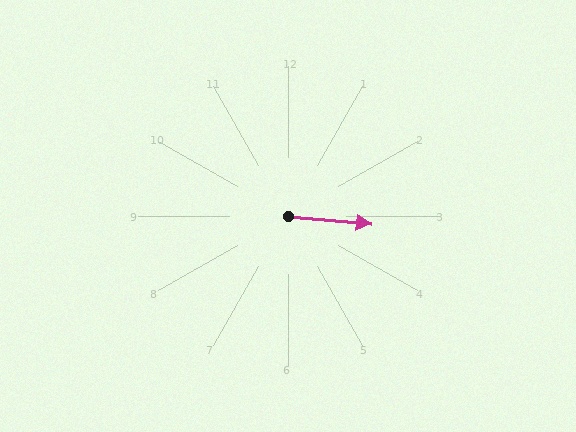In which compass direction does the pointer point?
East.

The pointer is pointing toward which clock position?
Roughly 3 o'clock.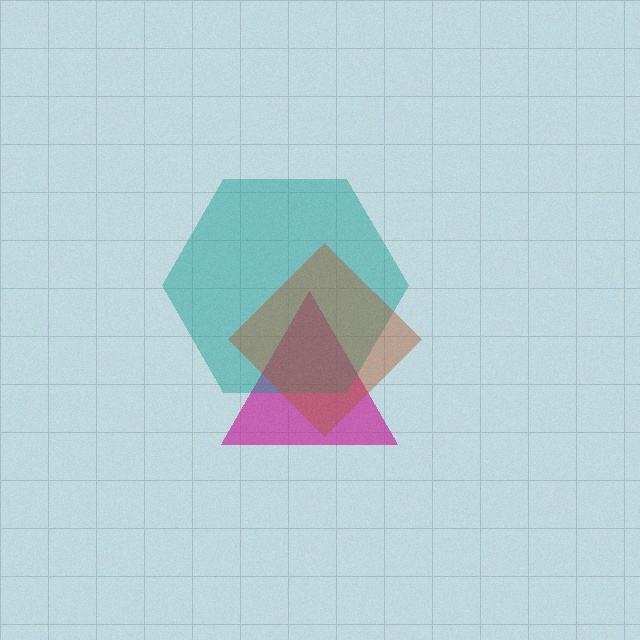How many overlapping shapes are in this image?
There are 3 overlapping shapes in the image.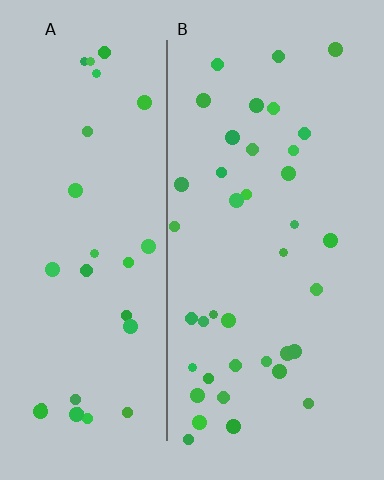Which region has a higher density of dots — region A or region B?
B (the right).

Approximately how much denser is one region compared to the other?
Approximately 1.2× — region B over region A.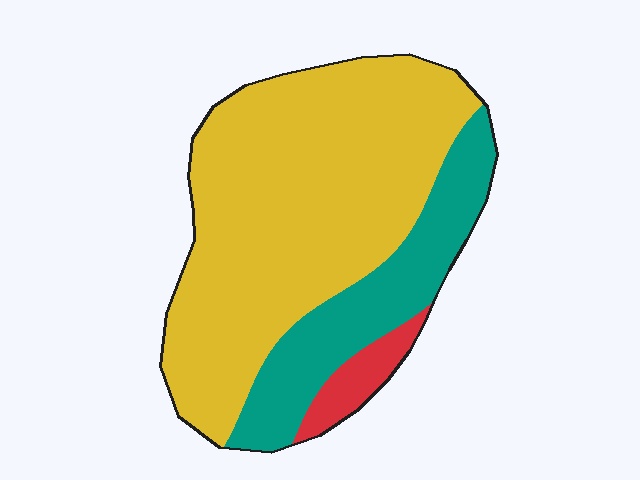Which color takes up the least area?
Red, at roughly 5%.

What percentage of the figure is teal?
Teal covers 24% of the figure.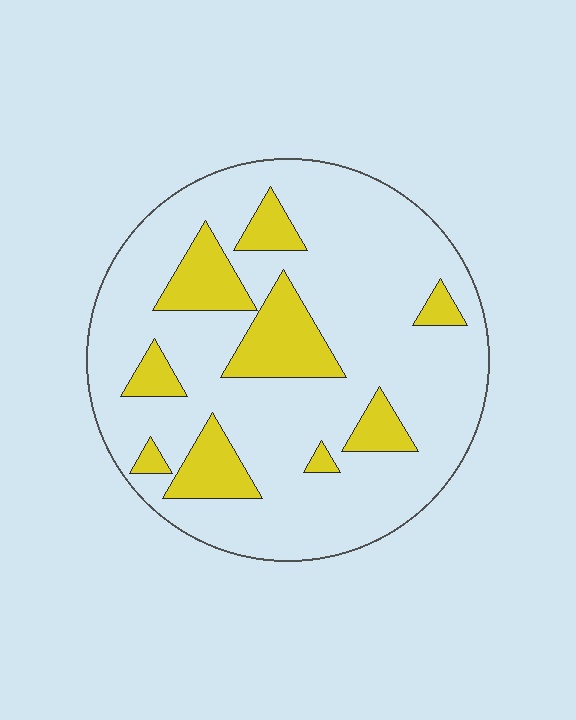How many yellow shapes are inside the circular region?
9.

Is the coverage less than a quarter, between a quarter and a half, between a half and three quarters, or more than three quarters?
Less than a quarter.